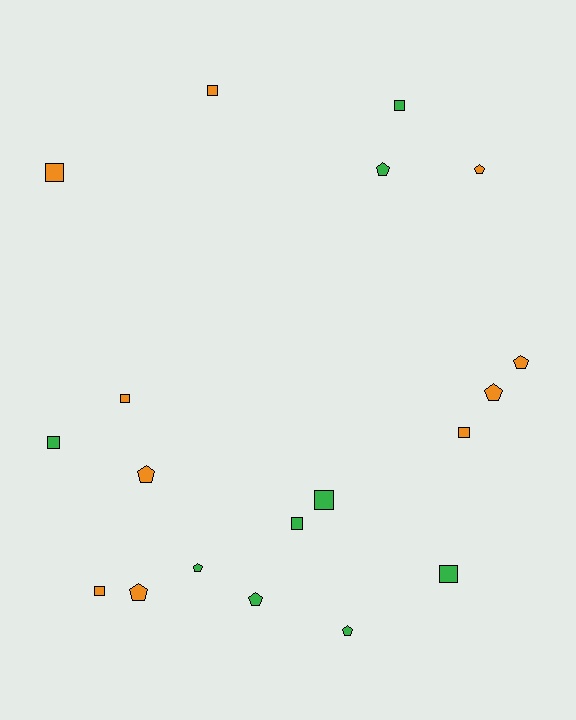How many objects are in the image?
There are 19 objects.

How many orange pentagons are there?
There are 5 orange pentagons.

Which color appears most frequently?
Orange, with 10 objects.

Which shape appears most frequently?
Square, with 10 objects.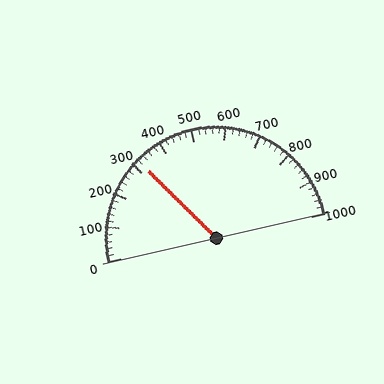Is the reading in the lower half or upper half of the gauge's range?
The reading is in the lower half of the range (0 to 1000).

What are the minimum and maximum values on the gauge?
The gauge ranges from 0 to 1000.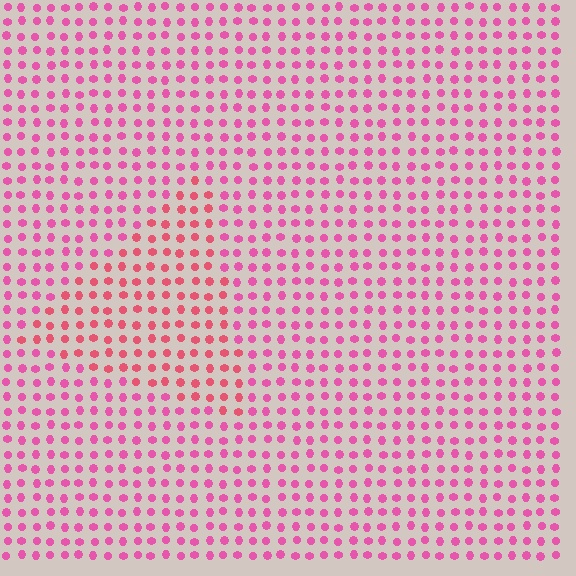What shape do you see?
I see a triangle.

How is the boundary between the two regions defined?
The boundary is defined purely by a slight shift in hue (about 24 degrees). Spacing, size, and orientation are identical on both sides.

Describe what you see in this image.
The image is filled with small pink elements in a uniform arrangement. A triangle-shaped region is visible where the elements are tinted to a slightly different hue, forming a subtle color boundary.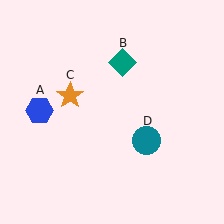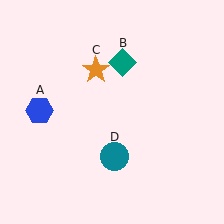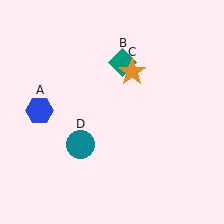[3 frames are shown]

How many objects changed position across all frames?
2 objects changed position: orange star (object C), teal circle (object D).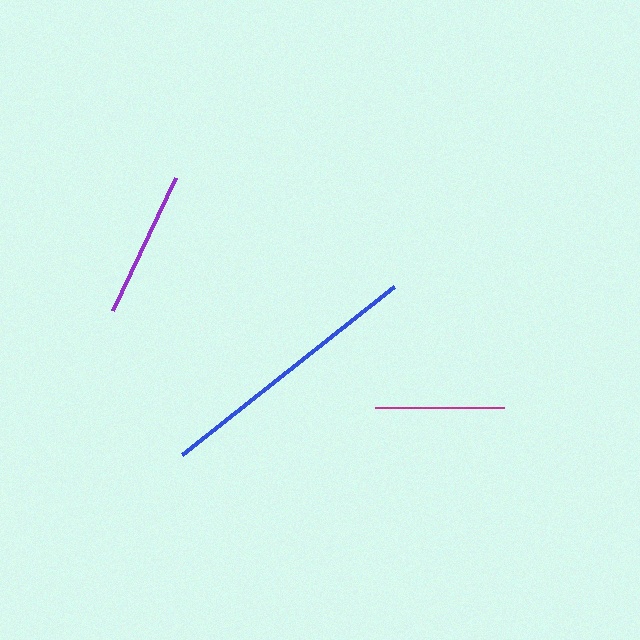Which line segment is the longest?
The blue line is the longest at approximately 270 pixels.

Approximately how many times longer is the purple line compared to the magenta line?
The purple line is approximately 1.1 times the length of the magenta line.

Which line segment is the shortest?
The magenta line is the shortest at approximately 129 pixels.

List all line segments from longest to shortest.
From longest to shortest: blue, purple, magenta.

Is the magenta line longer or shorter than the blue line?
The blue line is longer than the magenta line.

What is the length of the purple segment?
The purple segment is approximately 147 pixels long.